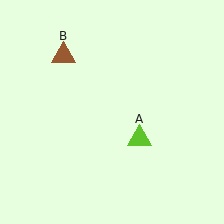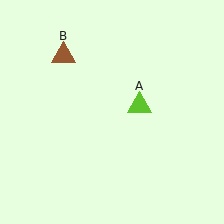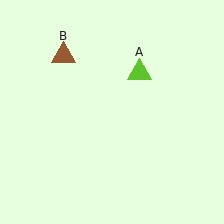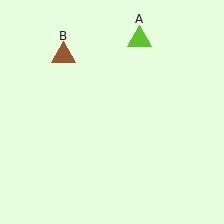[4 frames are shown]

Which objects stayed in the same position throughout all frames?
Brown triangle (object B) remained stationary.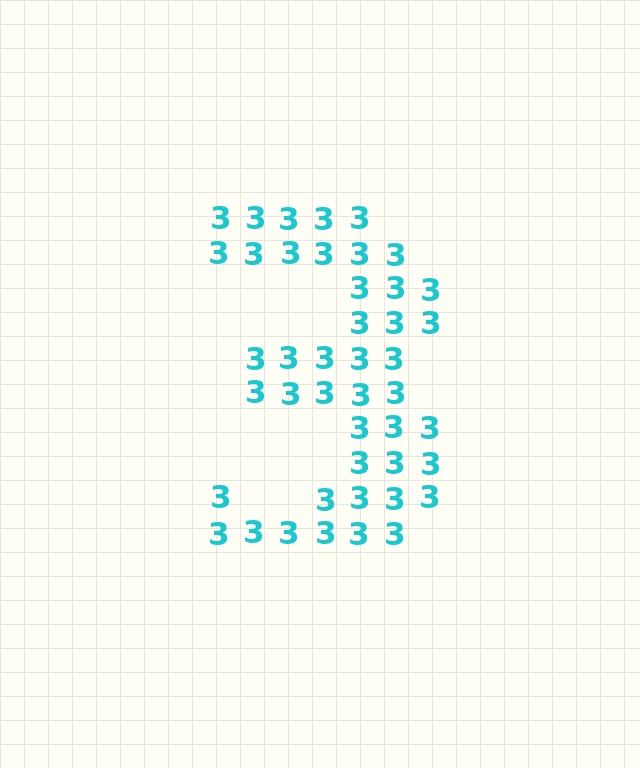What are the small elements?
The small elements are digit 3's.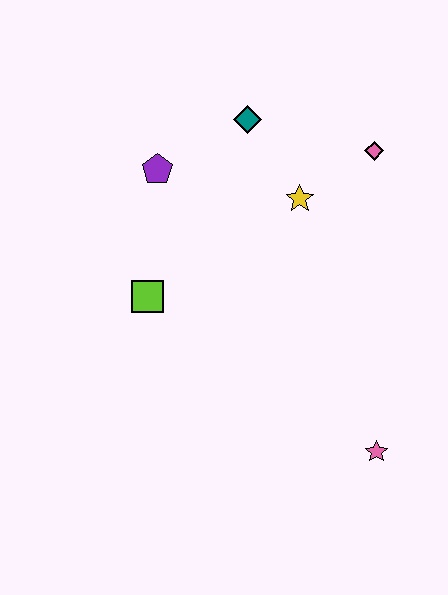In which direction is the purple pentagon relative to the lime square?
The purple pentagon is above the lime square.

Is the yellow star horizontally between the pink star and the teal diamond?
Yes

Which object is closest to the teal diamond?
The yellow star is closest to the teal diamond.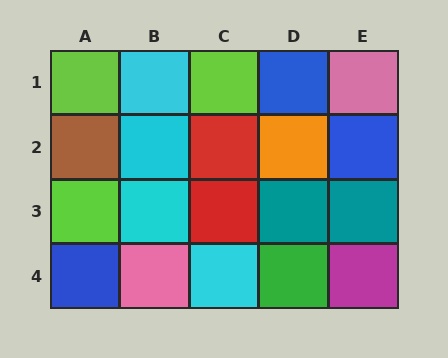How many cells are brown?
1 cell is brown.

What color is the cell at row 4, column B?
Pink.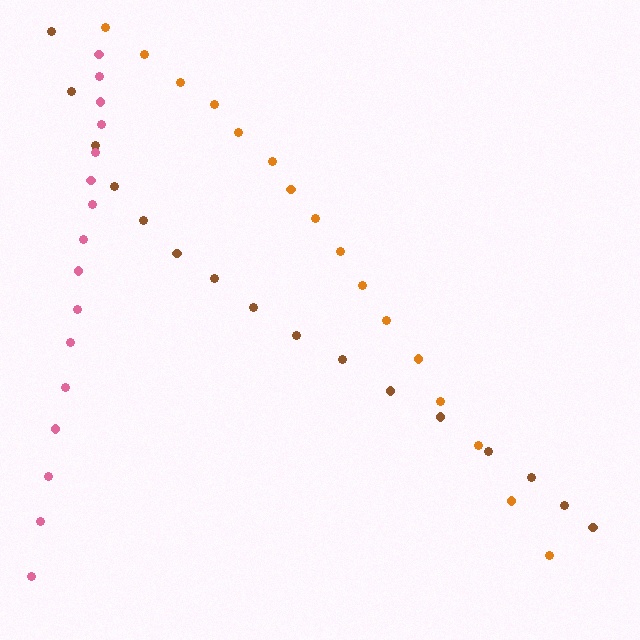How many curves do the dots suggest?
There are 3 distinct paths.